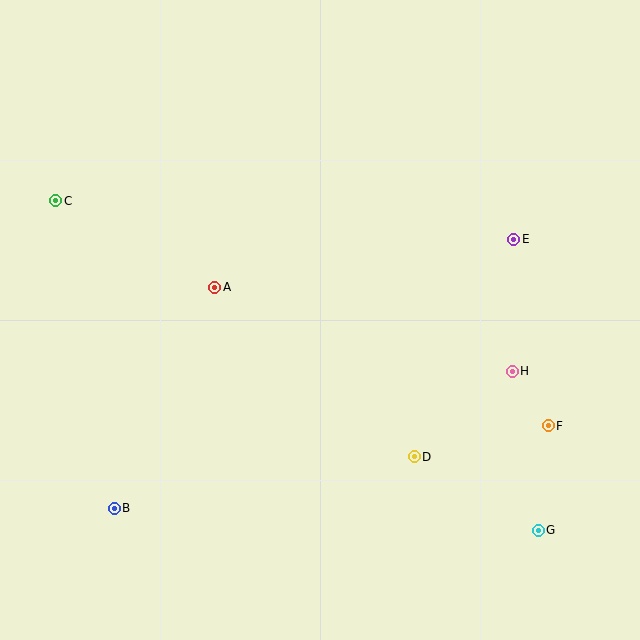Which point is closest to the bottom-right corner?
Point G is closest to the bottom-right corner.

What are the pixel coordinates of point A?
Point A is at (215, 287).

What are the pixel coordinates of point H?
Point H is at (512, 371).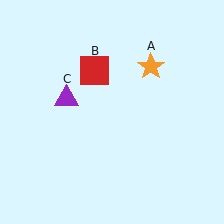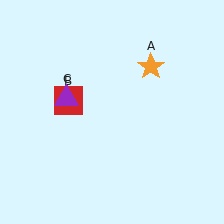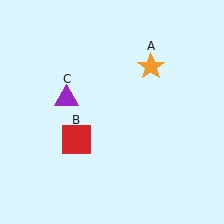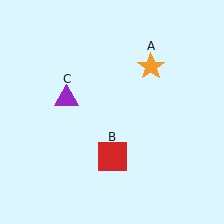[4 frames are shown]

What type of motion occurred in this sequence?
The red square (object B) rotated counterclockwise around the center of the scene.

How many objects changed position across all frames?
1 object changed position: red square (object B).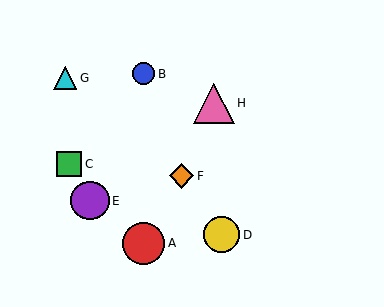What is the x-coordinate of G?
Object G is at x≈65.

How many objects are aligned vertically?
2 objects (A, B) are aligned vertically.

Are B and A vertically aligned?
Yes, both are at x≈144.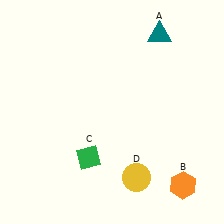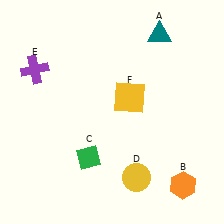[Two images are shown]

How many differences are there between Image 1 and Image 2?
There are 2 differences between the two images.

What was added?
A purple cross (E), a yellow square (F) were added in Image 2.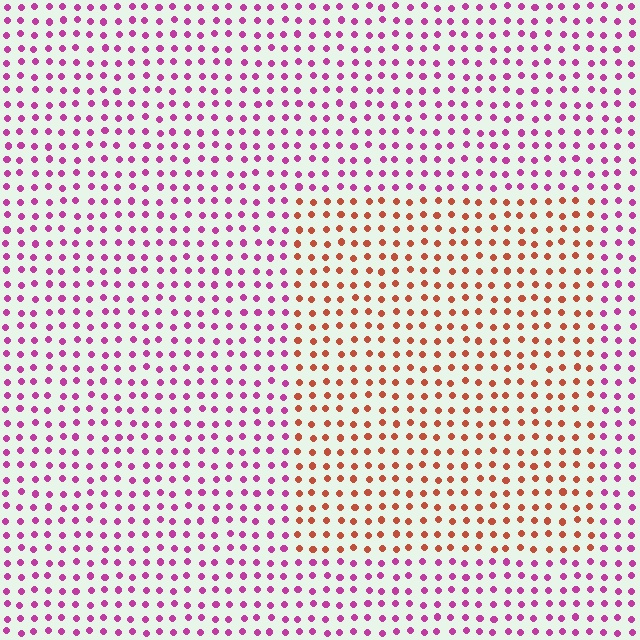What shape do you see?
I see a rectangle.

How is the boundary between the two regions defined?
The boundary is defined purely by a slight shift in hue (about 55 degrees). Spacing, size, and orientation are identical on both sides.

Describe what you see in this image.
The image is filled with small magenta elements in a uniform arrangement. A rectangle-shaped region is visible where the elements are tinted to a slightly different hue, forming a subtle color boundary.